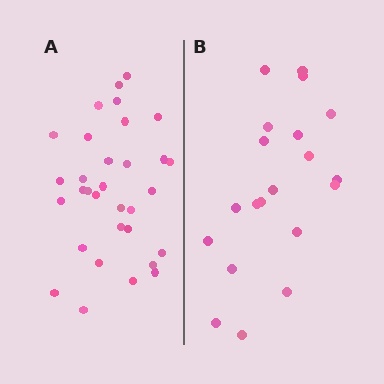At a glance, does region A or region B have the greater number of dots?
Region A (the left region) has more dots.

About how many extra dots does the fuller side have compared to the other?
Region A has roughly 12 or so more dots than region B.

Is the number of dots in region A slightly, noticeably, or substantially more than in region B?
Region A has substantially more. The ratio is roughly 1.6 to 1.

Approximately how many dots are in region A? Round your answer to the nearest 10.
About 30 dots. (The exact count is 32, which rounds to 30.)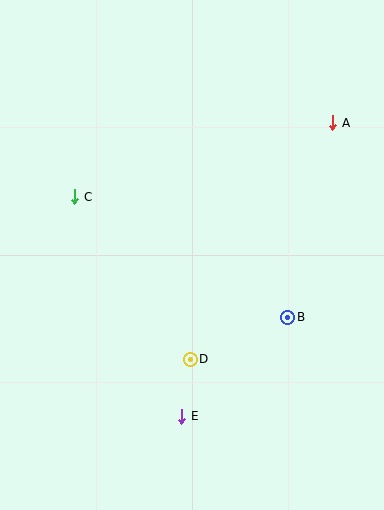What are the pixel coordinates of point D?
Point D is at (190, 359).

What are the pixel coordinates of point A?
Point A is at (333, 123).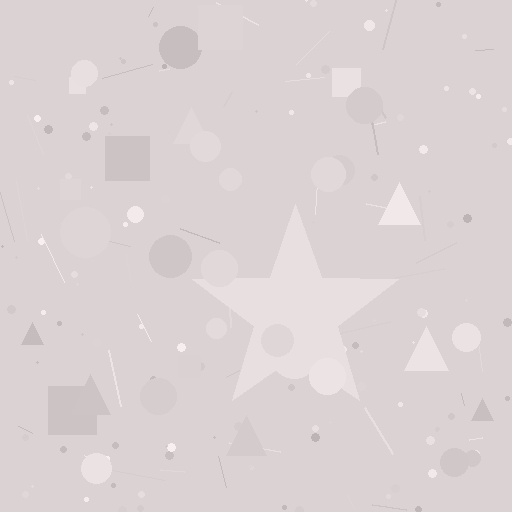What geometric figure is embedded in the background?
A star is embedded in the background.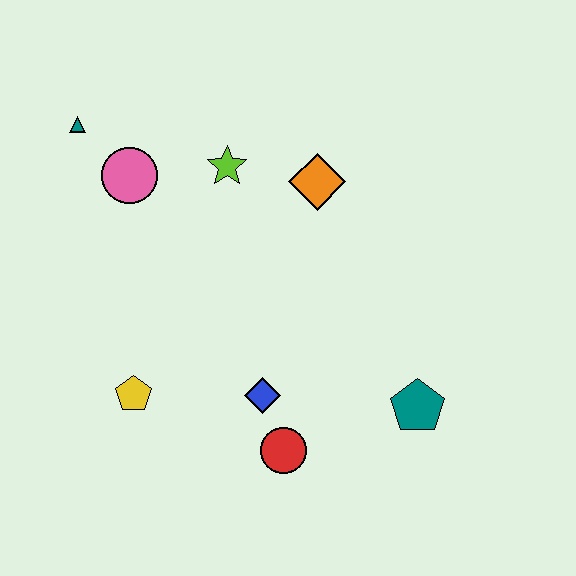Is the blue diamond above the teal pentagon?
Yes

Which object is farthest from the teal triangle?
The teal pentagon is farthest from the teal triangle.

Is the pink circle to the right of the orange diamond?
No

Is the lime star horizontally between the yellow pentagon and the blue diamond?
Yes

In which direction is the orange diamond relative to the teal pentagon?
The orange diamond is above the teal pentagon.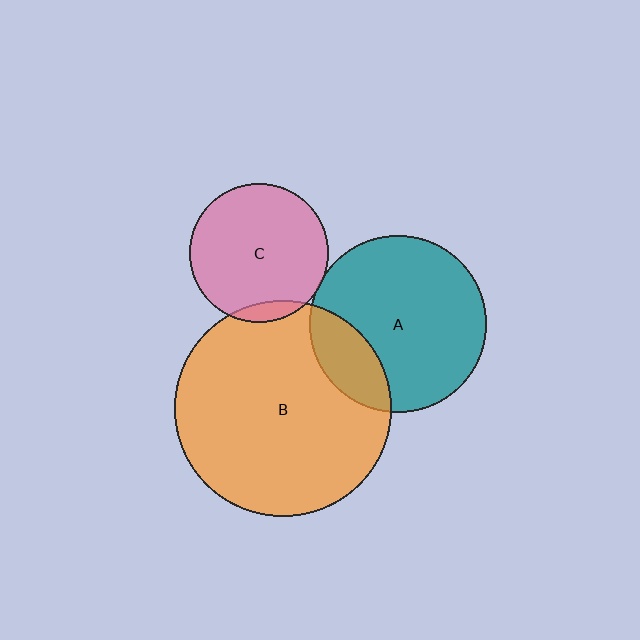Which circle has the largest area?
Circle B (orange).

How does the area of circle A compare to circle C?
Approximately 1.6 times.